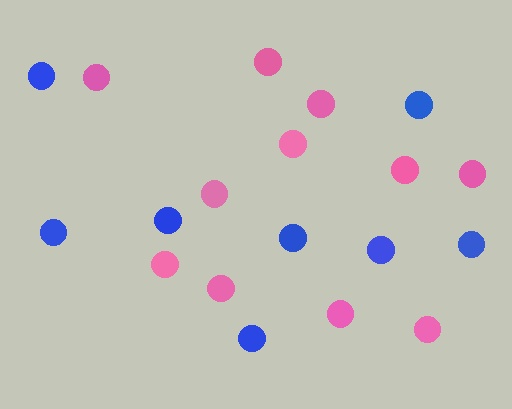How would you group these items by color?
There are 2 groups: one group of pink circles (11) and one group of blue circles (8).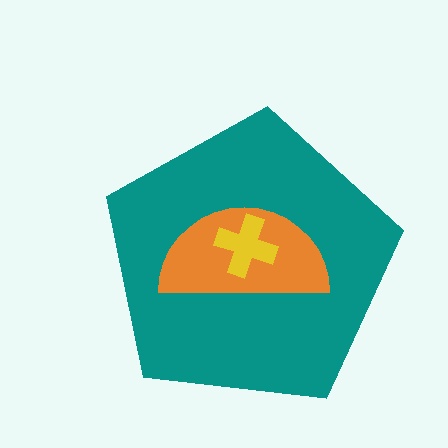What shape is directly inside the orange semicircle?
The yellow cross.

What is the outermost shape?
The teal pentagon.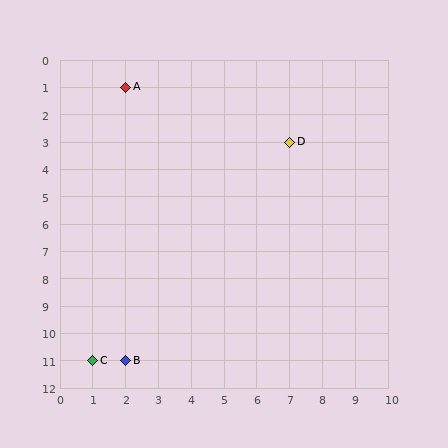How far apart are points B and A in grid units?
Points B and A are 10 rows apart.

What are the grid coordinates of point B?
Point B is at grid coordinates (2, 11).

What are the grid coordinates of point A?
Point A is at grid coordinates (2, 1).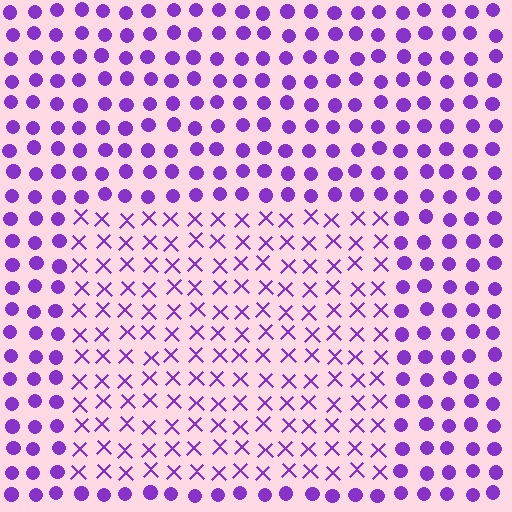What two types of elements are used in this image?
The image uses X marks inside the rectangle region and circles outside it.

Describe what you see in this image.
The image is filled with small purple elements arranged in a uniform grid. A rectangle-shaped region contains X marks, while the surrounding area contains circles. The boundary is defined purely by the change in element shape.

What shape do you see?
I see a rectangle.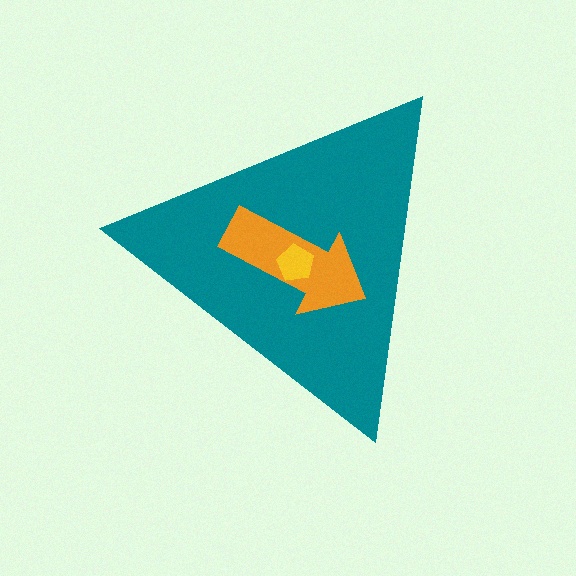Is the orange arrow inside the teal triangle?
Yes.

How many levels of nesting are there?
3.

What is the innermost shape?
The yellow pentagon.